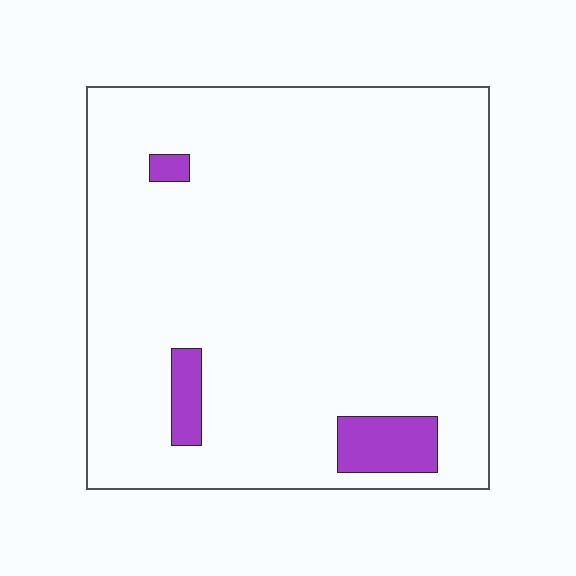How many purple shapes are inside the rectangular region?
3.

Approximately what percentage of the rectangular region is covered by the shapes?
Approximately 5%.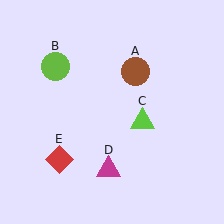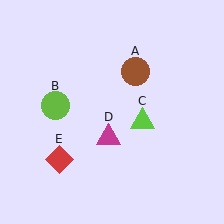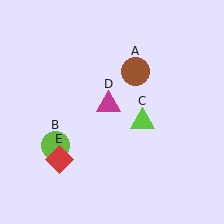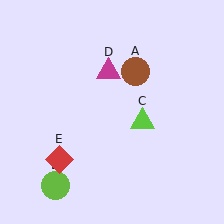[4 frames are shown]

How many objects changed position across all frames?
2 objects changed position: lime circle (object B), magenta triangle (object D).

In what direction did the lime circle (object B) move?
The lime circle (object B) moved down.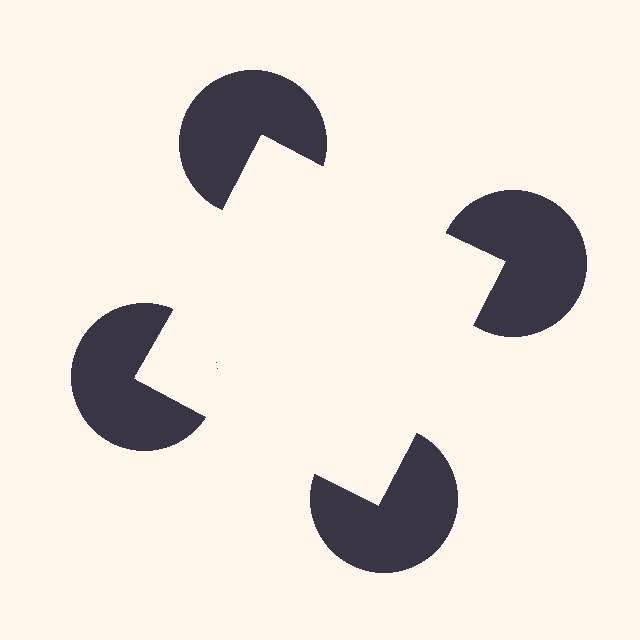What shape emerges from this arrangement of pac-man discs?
An illusory square — its edges are inferred from the aligned wedge cuts in the pac-man discs, not physically drawn.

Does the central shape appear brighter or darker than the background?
It typically appears slightly brighter than the background, even though no actual brightness change is drawn.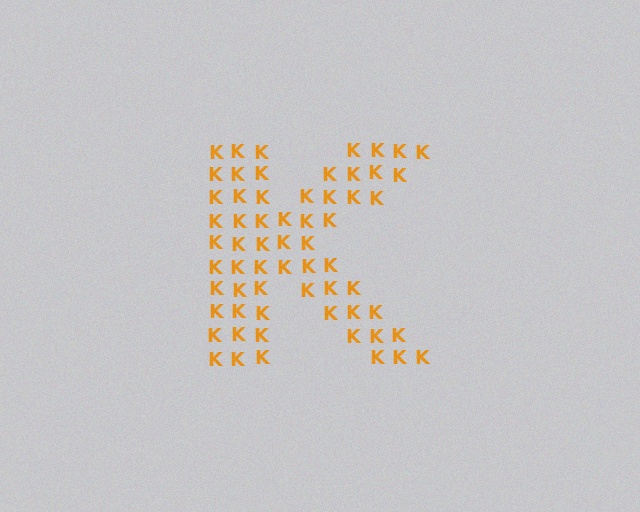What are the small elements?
The small elements are letter K's.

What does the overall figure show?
The overall figure shows the letter K.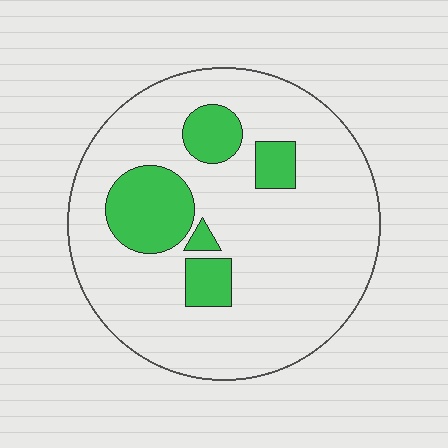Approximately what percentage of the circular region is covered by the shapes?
Approximately 20%.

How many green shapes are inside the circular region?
5.